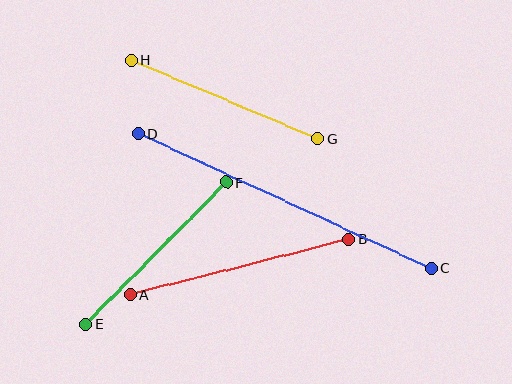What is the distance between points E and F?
The distance is approximately 200 pixels.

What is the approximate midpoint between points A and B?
The midpoint is at approximately (240, 267) pixels.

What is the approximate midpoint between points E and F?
The midpoint is at approximately (156, 253) pixels.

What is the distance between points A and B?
The distance is approximately 226 pixels.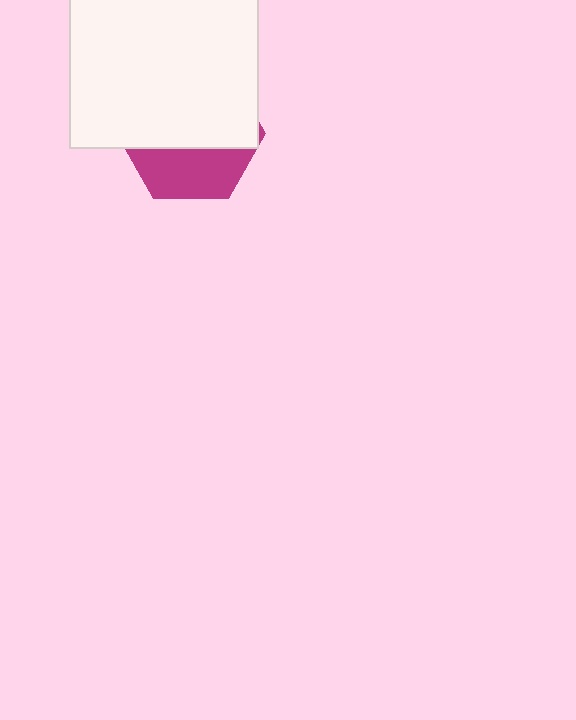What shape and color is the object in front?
The object in front is a white square.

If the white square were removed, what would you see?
You would see the complete magenta hexagon.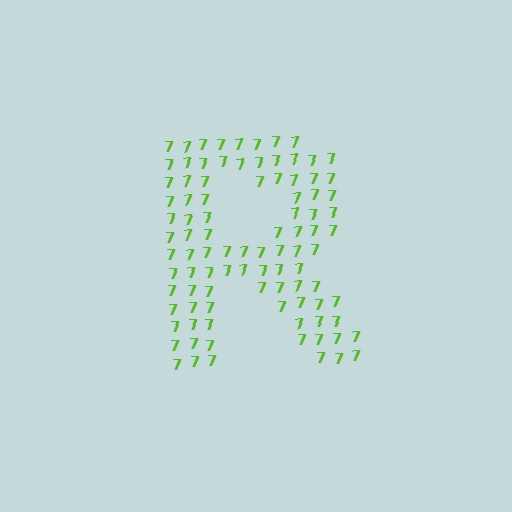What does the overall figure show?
The overall figure shows the letter R.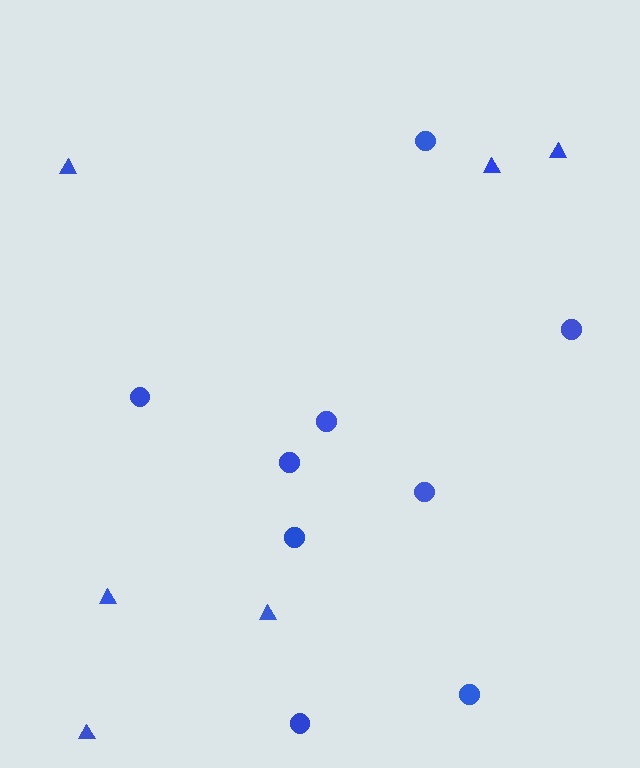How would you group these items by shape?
There are 2 groups: one group of triangles (6) and one group of circles (9).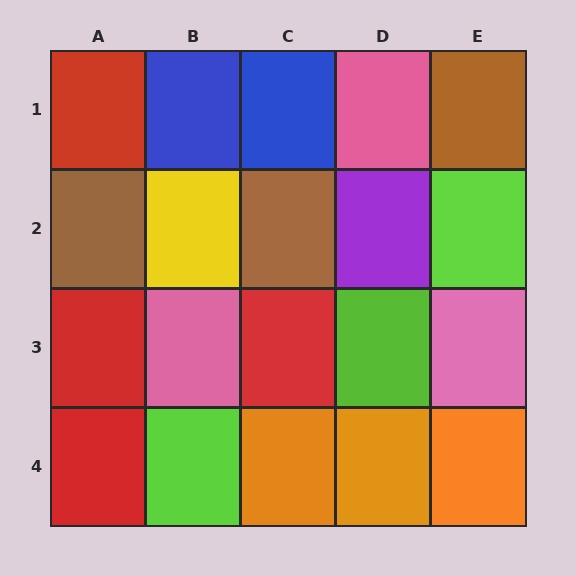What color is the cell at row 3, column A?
Red.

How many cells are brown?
3 cells are brown.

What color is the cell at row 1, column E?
Brown.